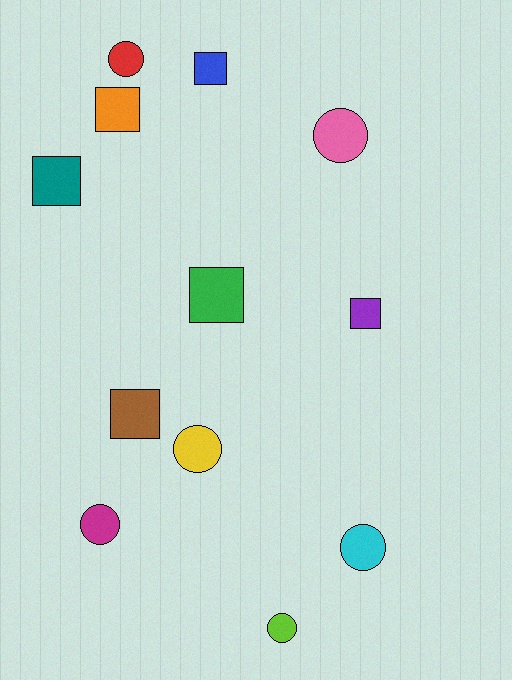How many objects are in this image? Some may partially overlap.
There are 12 objects.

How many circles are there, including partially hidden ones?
There are 6 circles.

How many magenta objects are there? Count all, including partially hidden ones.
There is 1 magenta object.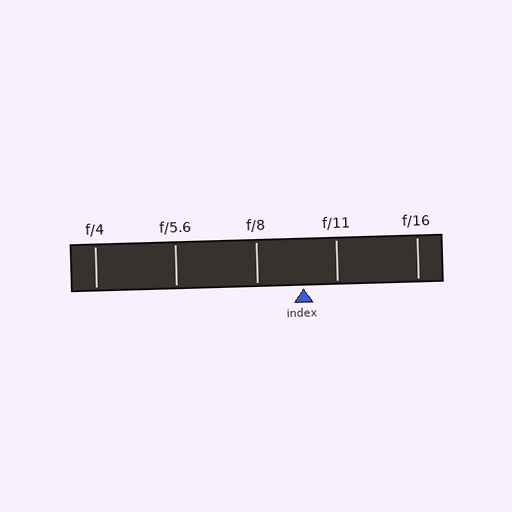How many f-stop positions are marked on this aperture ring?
There are 5 f-stop positions marked.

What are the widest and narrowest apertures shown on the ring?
The widest aperture shown is f/4 and the narrowest is f/16.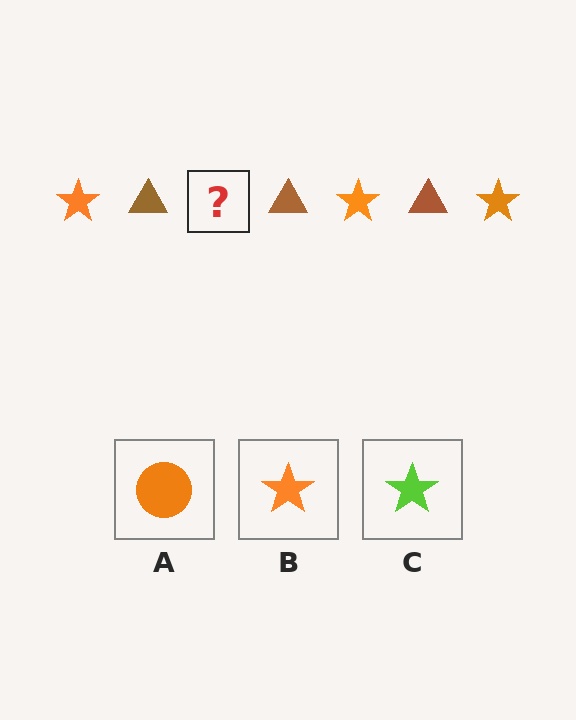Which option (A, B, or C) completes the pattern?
B.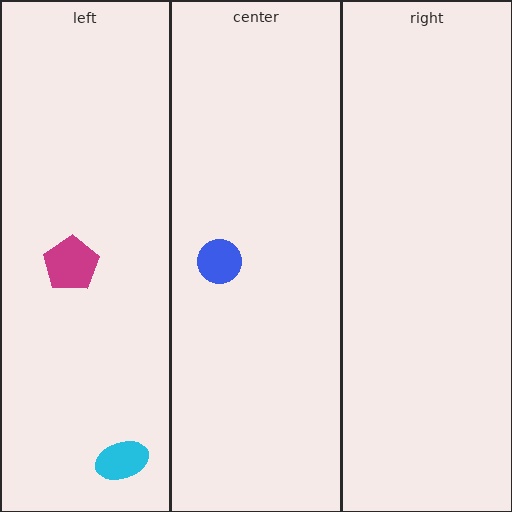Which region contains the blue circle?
The center region.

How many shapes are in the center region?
1.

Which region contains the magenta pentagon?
The left region.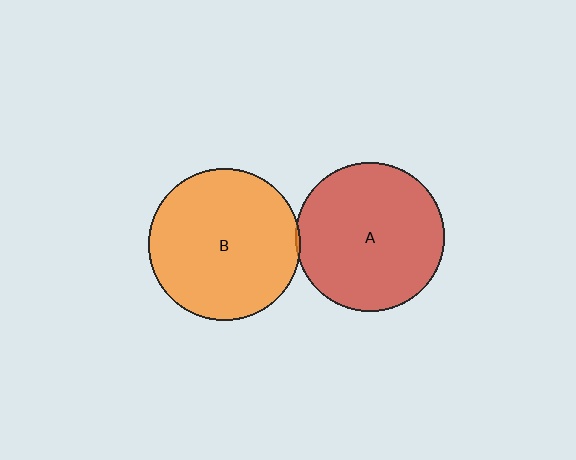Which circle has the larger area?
Circle B (orange).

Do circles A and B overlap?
Yes.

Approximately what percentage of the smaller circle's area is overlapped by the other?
Approximately 5%.